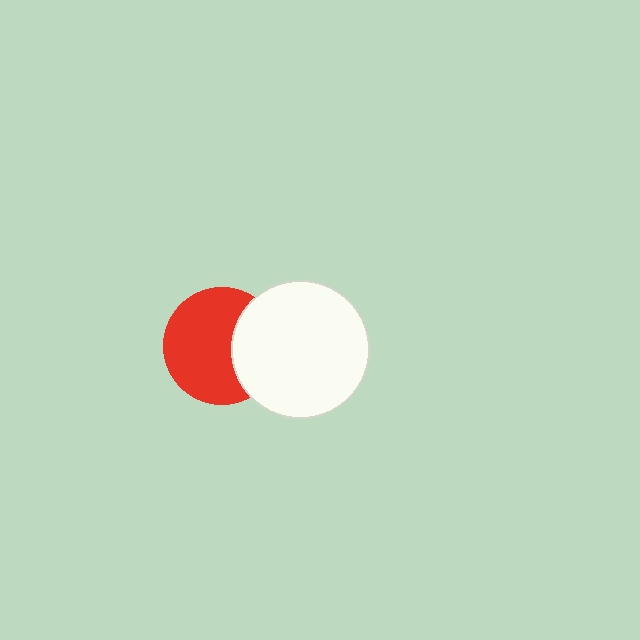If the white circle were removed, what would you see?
You would see the complete red circle.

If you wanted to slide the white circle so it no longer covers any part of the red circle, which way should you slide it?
Slide it right — that is the most direct way to separate the two shapes.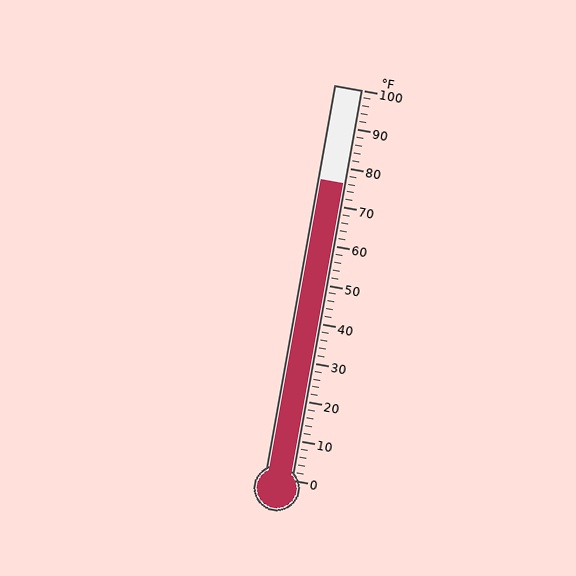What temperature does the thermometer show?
The thermometer shows approximately 76°F.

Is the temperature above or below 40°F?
The temperature is above 40°F.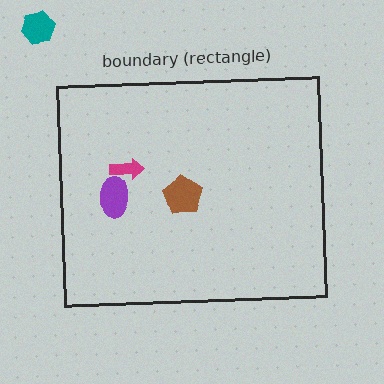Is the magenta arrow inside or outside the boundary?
Inside.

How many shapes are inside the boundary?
3 inside, 1 outside.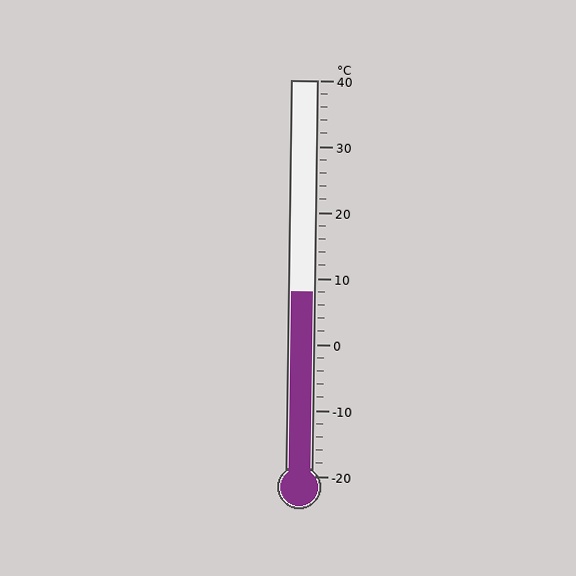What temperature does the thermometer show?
The thermometer shows approximately 8°C.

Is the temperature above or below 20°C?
The temperature is below 20°C.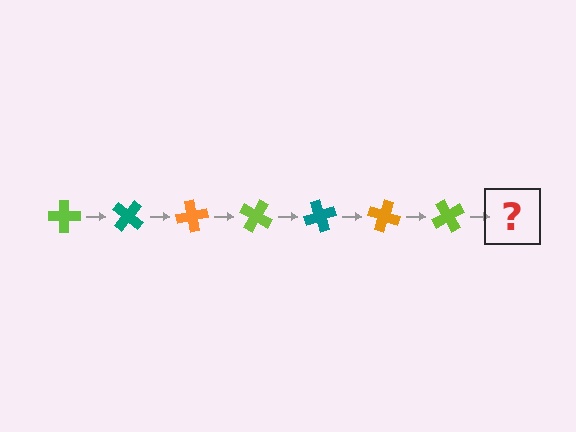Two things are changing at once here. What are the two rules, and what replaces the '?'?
The two rules are that it rotates 40 degrees each step and the color cycles through lime, teal, and orange. The '?' should be a teal cross, rotated 280 degrees from the start.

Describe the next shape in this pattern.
It should be a teal cross, rotated 280 degrees from the start.